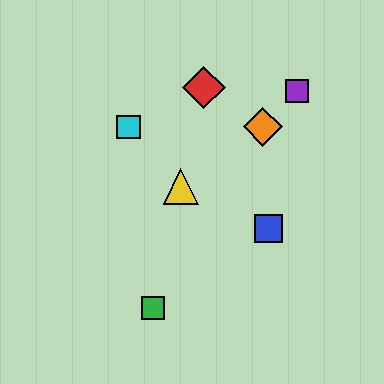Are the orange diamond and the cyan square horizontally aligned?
Yes, both are at y≈127.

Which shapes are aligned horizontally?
The orange diamond, the cyan square are aligned horizontally.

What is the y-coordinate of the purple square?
The purple square is at y≈91.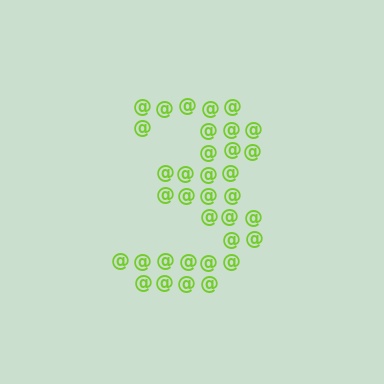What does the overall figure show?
The overall figure shows the digit 3.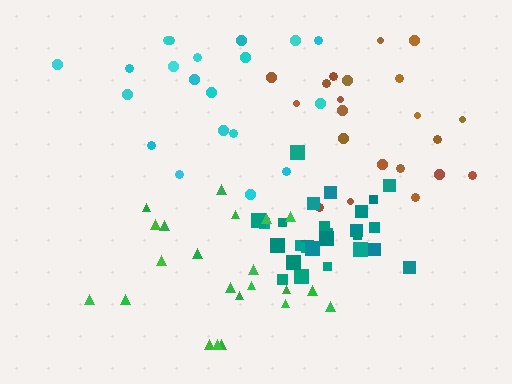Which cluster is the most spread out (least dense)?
Cyan.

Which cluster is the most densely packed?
Teal.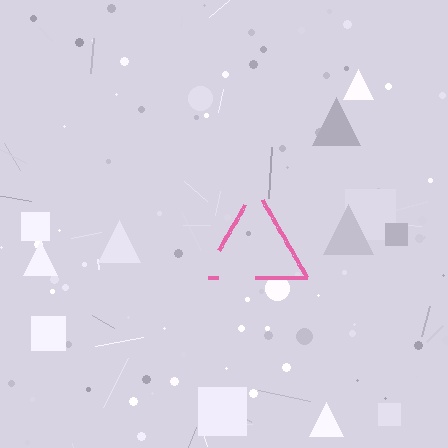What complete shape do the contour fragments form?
The contour fragments form a triangle.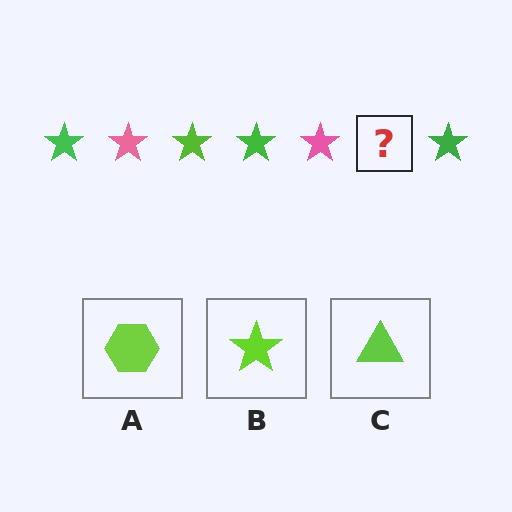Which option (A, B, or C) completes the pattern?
B.